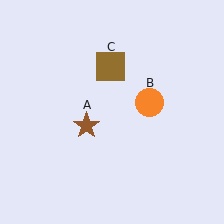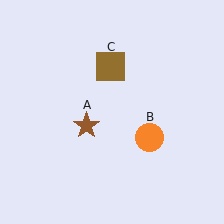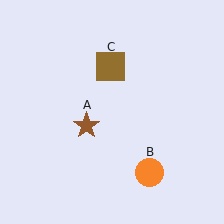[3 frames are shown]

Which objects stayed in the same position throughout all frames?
Brown star (object A) and brown square (object C) remained stationary.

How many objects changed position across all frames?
1 object changed position: orange circle (object B).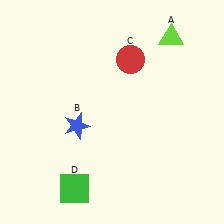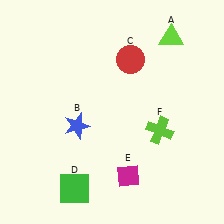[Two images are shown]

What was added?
A magenta diamond (E), a lime cross (F) were added in Image 2.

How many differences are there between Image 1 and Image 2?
There are 2 differences between the two images.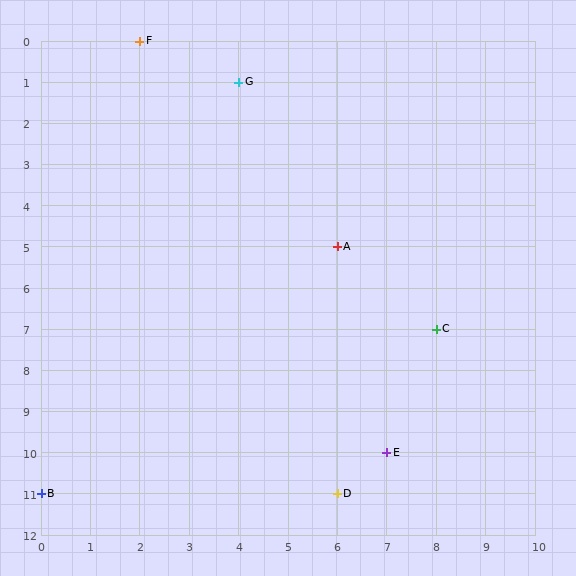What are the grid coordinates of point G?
Point G is at grid coordinates (4, 1).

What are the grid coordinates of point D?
Point D is at grid coordinates (6, 11).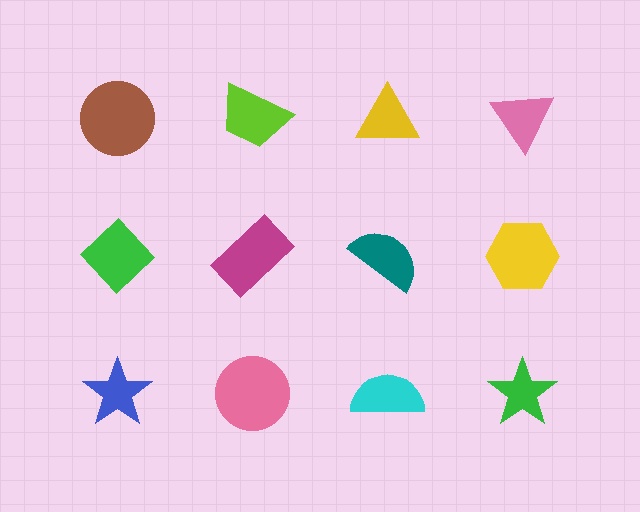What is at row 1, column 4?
A pink triangle.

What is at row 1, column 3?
A yellow triangle.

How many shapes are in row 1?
4 shapes.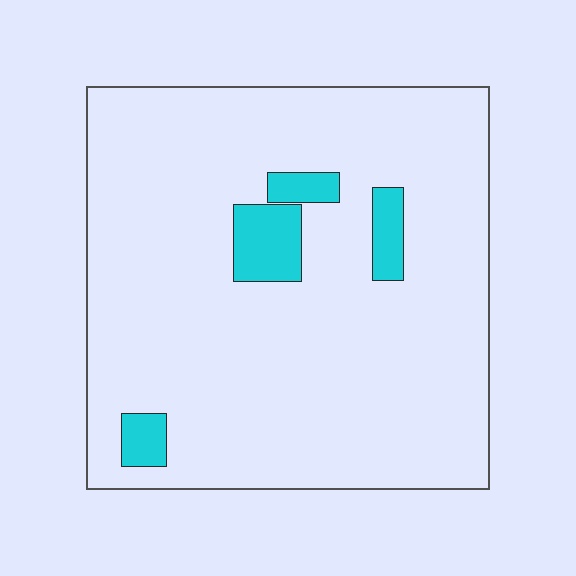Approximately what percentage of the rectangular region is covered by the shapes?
Approximately 10%.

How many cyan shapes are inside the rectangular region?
4.